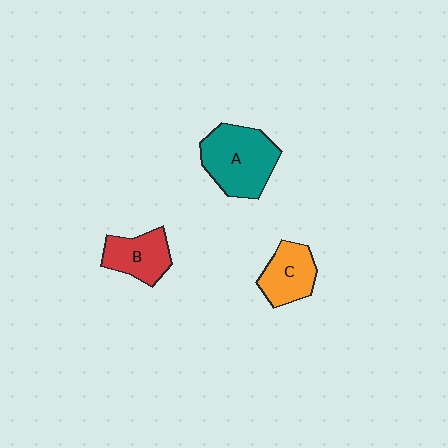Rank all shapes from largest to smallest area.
From largest to smallest: A (teal), C (orange), B (red).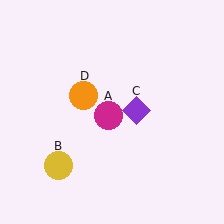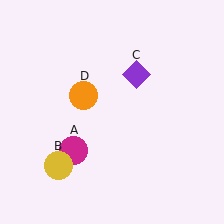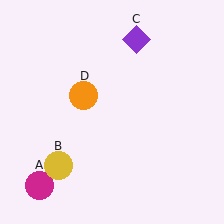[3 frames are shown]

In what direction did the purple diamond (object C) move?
The purple diamond (object C) moved up.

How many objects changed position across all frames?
2 objects changed position: magenta circle (object A), purple diamond (object C).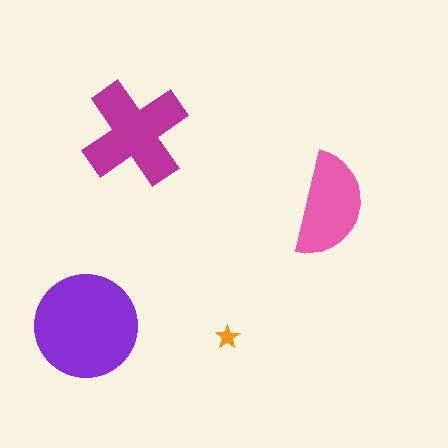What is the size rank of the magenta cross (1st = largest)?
2nd.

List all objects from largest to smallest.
The purple circle, the magenta cross, the pink semicircle, the orange star.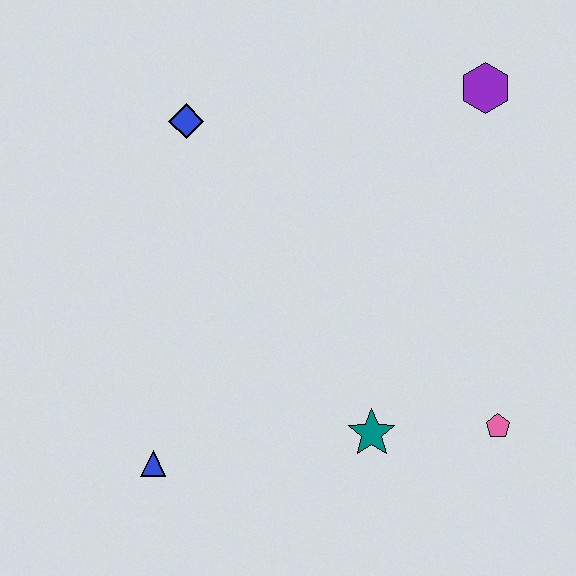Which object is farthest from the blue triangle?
The purple hexagon is farthest from the blue triangle.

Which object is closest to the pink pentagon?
The teal star is closest to the pink pentagon.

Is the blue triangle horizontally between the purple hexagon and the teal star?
No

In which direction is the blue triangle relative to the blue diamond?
The blue triangle is below the blue diamond.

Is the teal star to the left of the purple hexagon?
Yes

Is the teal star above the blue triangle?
Yes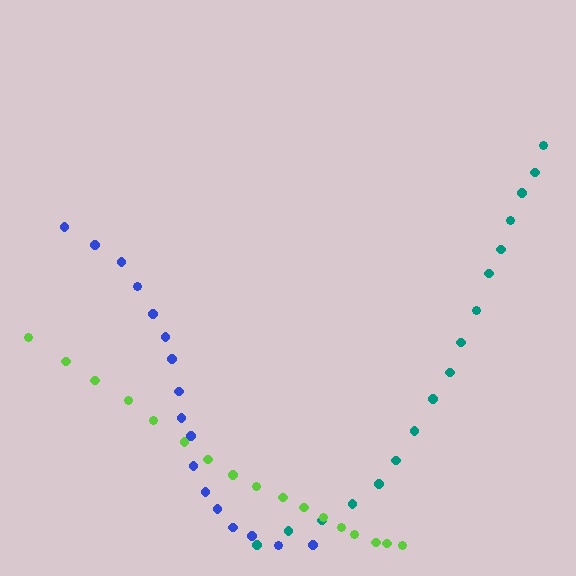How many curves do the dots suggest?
There are 3 distinct paths.